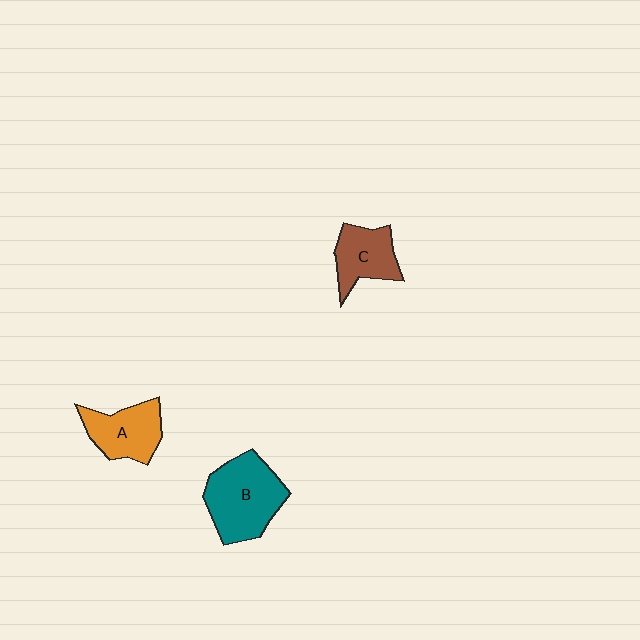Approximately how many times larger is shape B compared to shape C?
Approximately 1.6 times.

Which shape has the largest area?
Shape B (teal).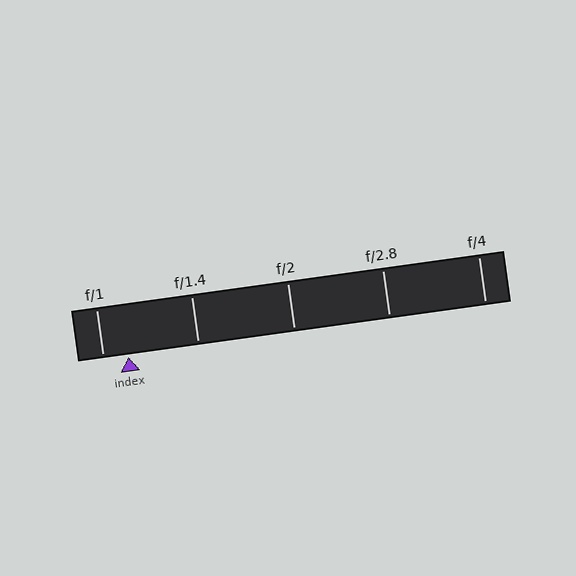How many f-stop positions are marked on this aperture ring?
There are 5 f-stop positions marked.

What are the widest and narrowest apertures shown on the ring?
The widest aperture shown is f/1 and the narrowest is f/4.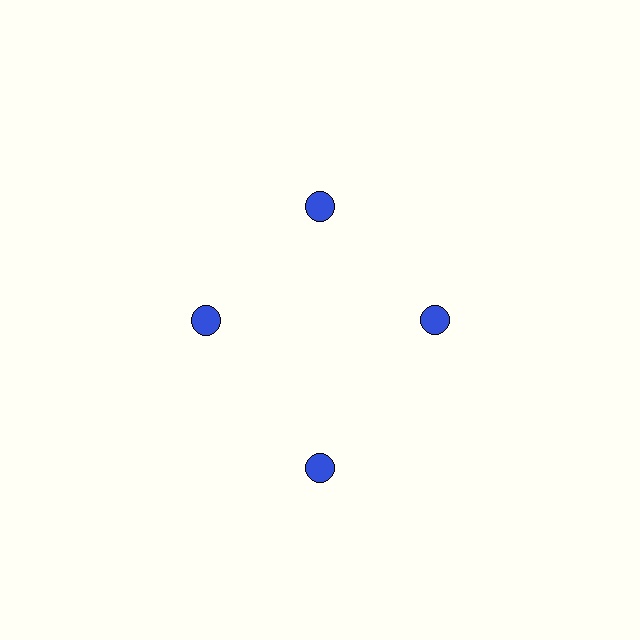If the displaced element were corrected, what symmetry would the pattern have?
It would have 4-fold rotational symmetry — the pattern would map onto itself every 90 degrees.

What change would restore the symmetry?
The symmetry would be restored by moving it inward, back onto the ring so that all 4 circles sit at equal angles and equal distance from the center.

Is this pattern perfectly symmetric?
No. The 4 blue circles are arranged in a ring, but one element near the 6 o'clock position is pushed outward from the center, breaking the 4-fold rotational symmetry.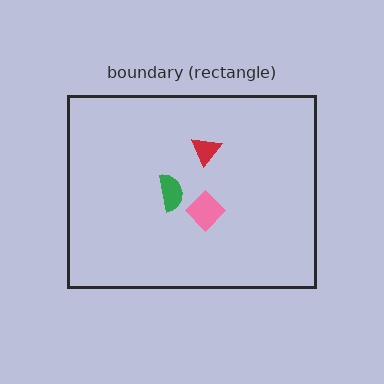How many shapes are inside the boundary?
3 inside, 0 outside.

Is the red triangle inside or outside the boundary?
Inside.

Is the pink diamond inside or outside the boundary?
Inside.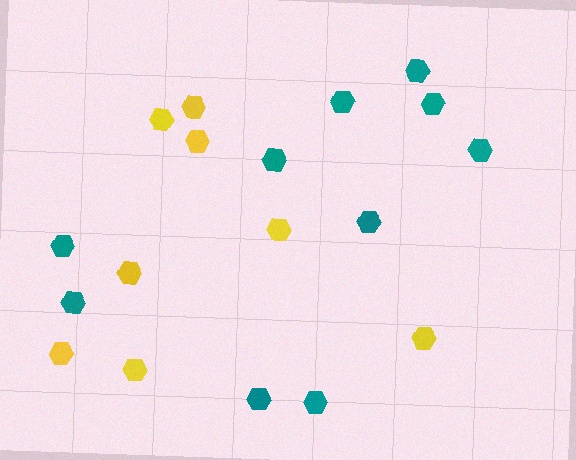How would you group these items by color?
There are 2 groups: one group of yellow hexagons (8) and one group of teal hexagons (10).